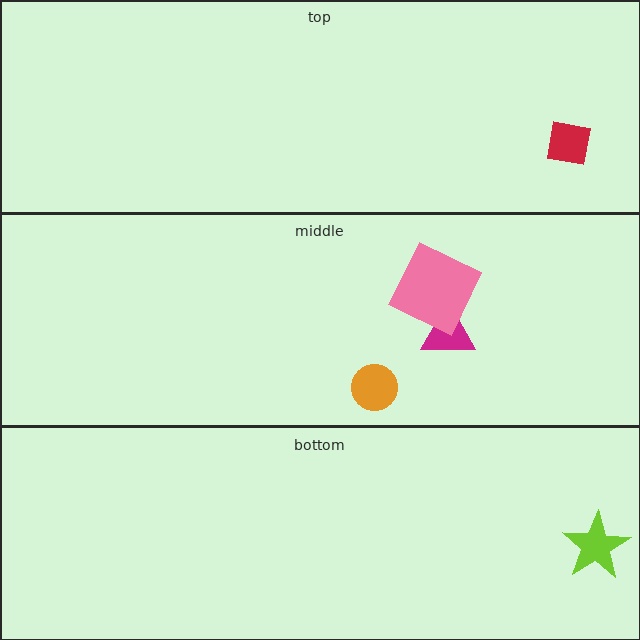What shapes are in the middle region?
The magenta triangle, the orange circle, the pink square.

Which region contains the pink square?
The middle region.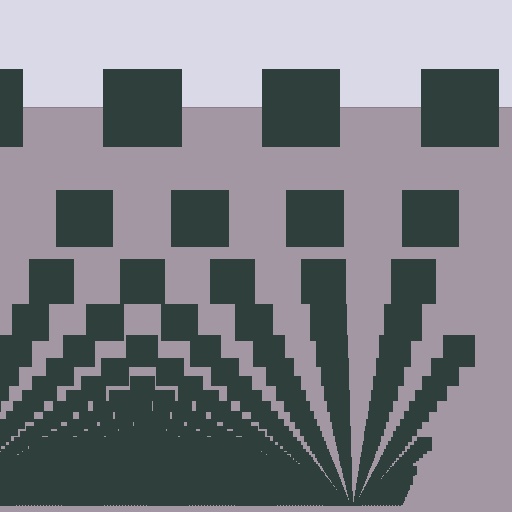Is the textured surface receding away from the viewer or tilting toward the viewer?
The surface appears to tilt toward the viewer. Texture elements get larger and sparser toward the top.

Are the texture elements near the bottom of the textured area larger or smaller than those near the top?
Smaller. The gradient is inverted — elements near the bottom are smaller and denser.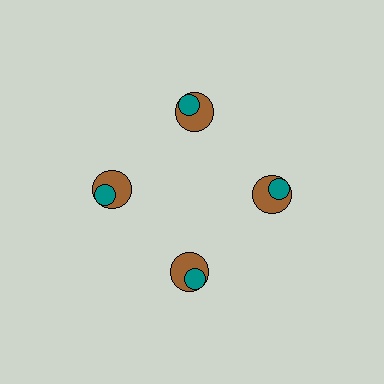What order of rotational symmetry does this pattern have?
This pattern has 4-fold rotational symmetry.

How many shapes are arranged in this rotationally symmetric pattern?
There are 8 shapes, arranged in 4 groups of 2.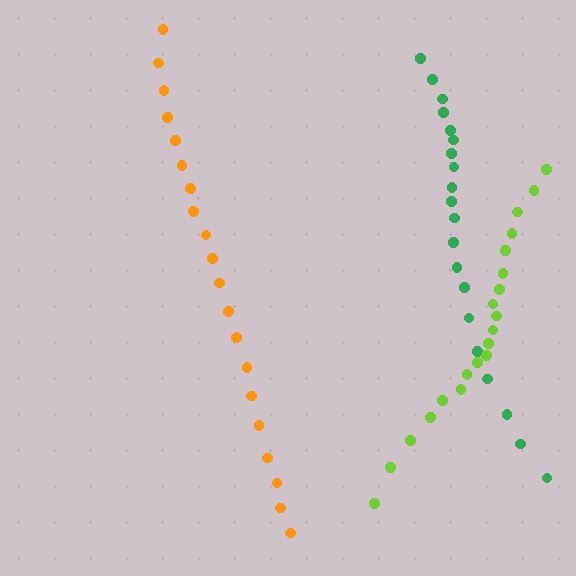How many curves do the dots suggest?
There are 3 distinct paths.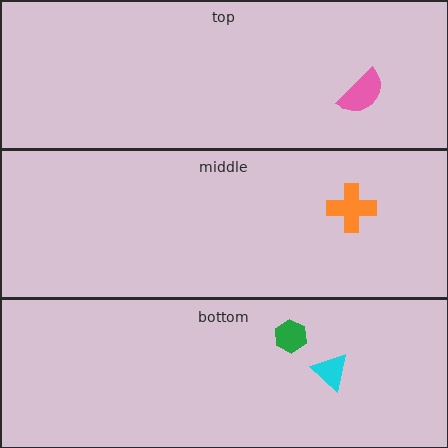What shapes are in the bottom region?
The green hexagon, the cyan triangle.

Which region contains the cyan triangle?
The bottom region.